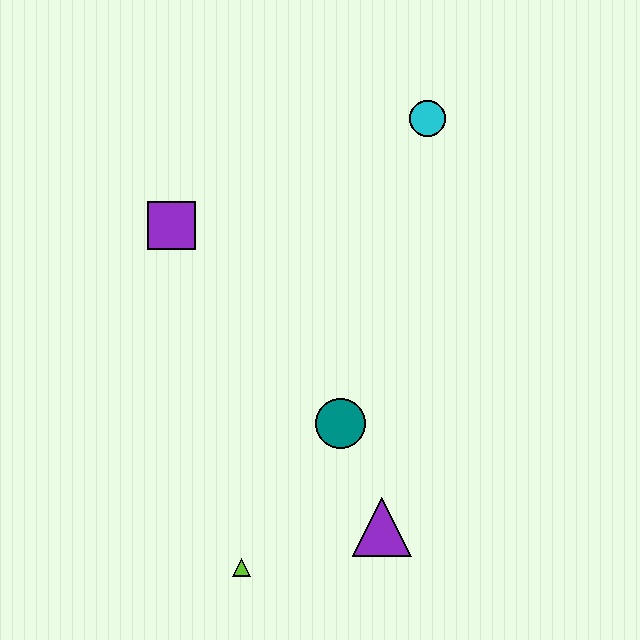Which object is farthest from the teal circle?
The cyan circle is farthest from the teal circle.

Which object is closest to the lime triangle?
The purple triangle is closest to the lime triangle.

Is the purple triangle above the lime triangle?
Yes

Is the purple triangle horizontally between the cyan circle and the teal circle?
Yes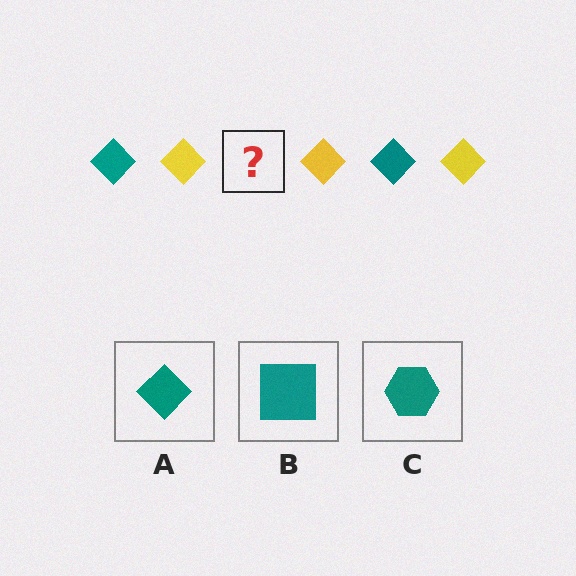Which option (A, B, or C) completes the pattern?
A.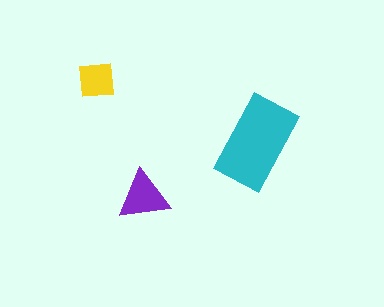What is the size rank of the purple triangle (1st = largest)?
2nd.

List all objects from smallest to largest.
The yellow square, the purple triangle, the cyan rectangle.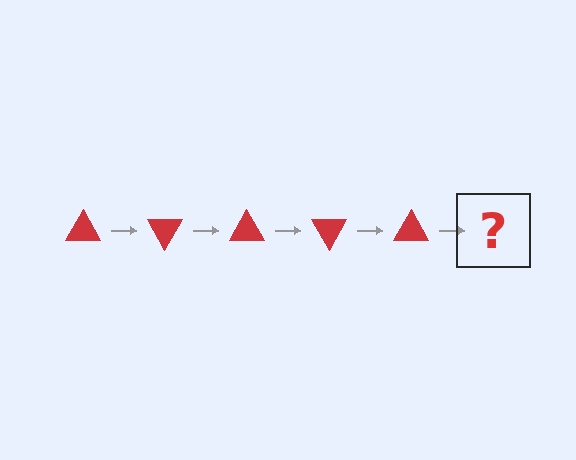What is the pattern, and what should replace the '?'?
The pattern is that the triangle rotates 60 degrees each step. The '?' should be a red triangle rotated 300 degrees.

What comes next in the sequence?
The next element should be a red triangle rotated 300 degrees.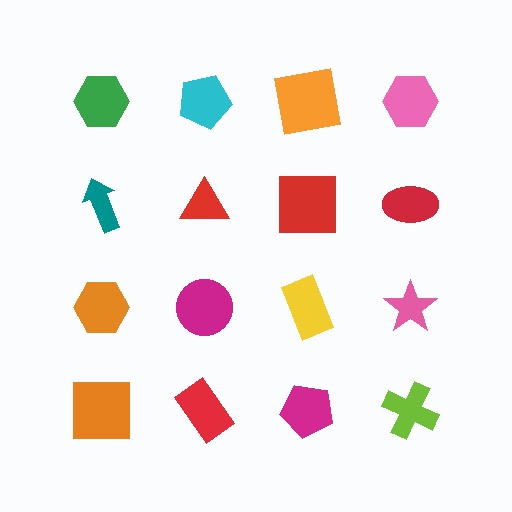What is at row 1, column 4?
A pink hexagon.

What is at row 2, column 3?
A red square.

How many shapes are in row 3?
4 shapes.